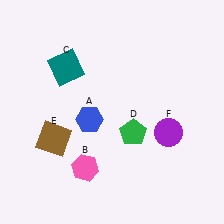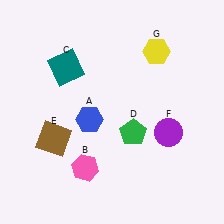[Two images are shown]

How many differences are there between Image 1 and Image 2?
There is 1 difference between the two images.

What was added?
A yellow hexagon (G) was added in Image 2.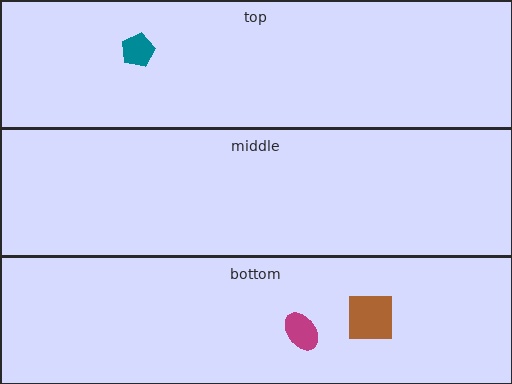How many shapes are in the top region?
1.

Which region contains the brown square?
The bottom region.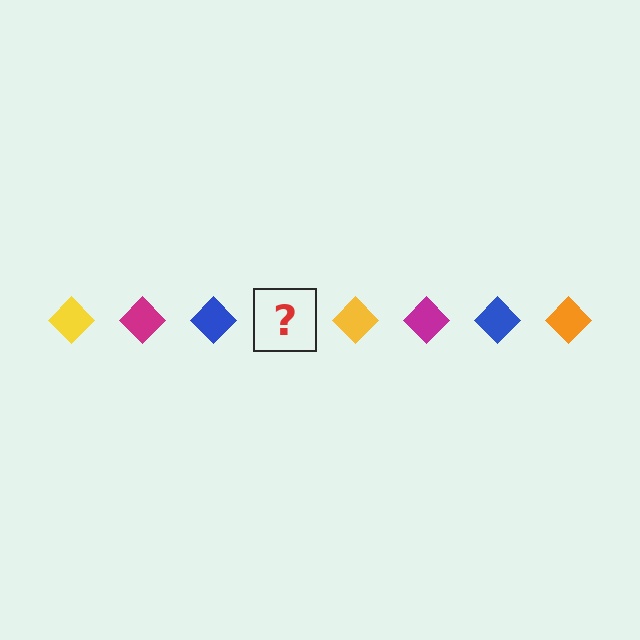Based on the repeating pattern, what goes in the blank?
The blank should be an orange diamond.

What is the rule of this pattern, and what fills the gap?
The rule is that the pattern cycles through yellow, magenta, blue, orange diamonds. The gap should be filled with an orange diamond.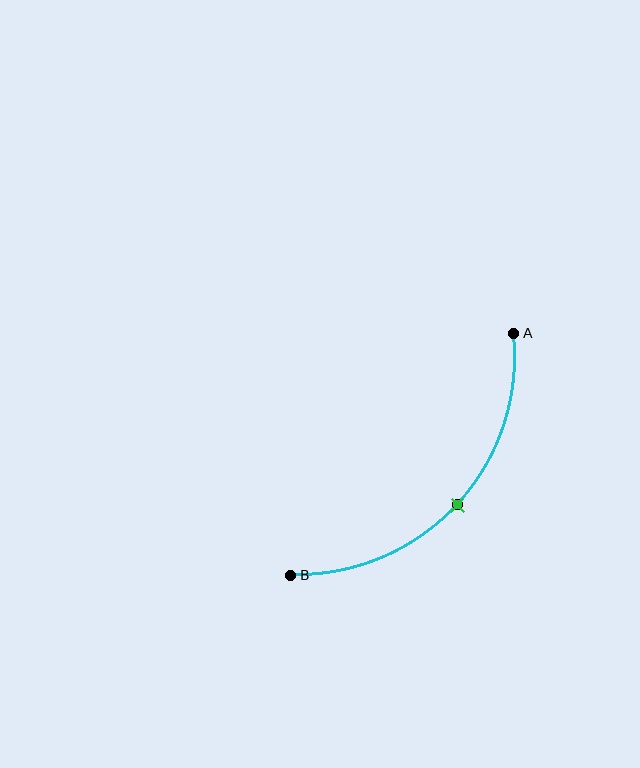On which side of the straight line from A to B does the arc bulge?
The arc bulges below and to the right of the straight line connecting A and B.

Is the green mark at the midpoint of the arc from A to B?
Yes. The green mark lies on the arc at equal arc-length from both A and B — it is the arc midpoint.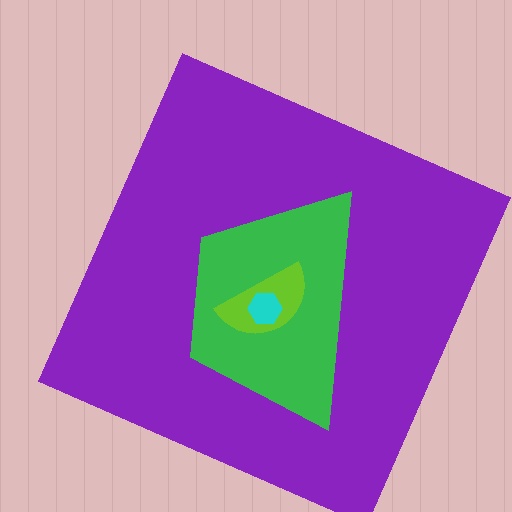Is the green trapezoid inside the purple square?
Yes.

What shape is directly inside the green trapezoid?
The lime semicircle.